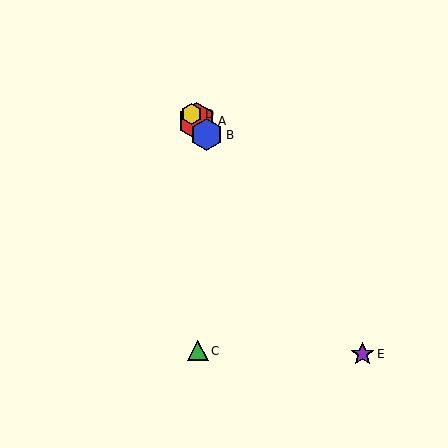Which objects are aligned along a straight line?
Objects A, B, D, E are aligned along a straight line.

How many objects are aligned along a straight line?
4 objects (A, B, D, E) are aligned along a straight line.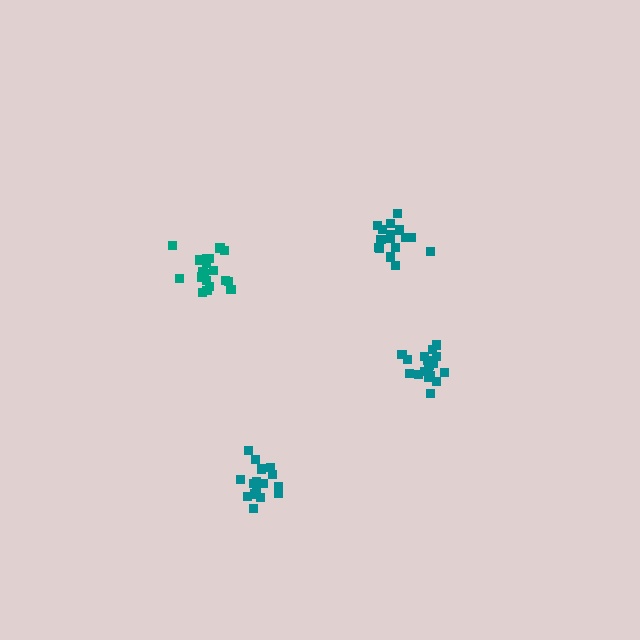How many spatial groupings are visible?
There are 4 spatial groupings.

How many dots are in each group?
Group 1: 16 dots, Group 2: 16 dots, Group 3: 19 dots, Group 4: 18 dots (69 total).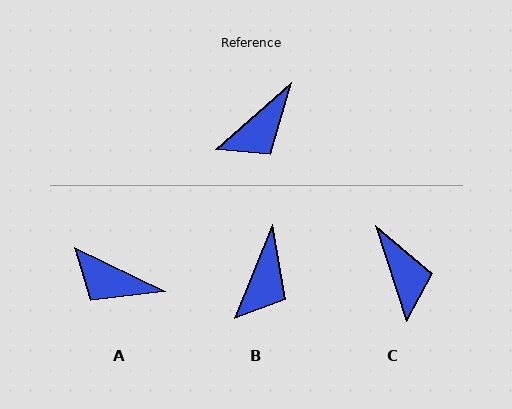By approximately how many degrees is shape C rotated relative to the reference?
Approximately 66 degrees counter-clockwise.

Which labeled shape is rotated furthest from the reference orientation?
A, about 67 degrees away.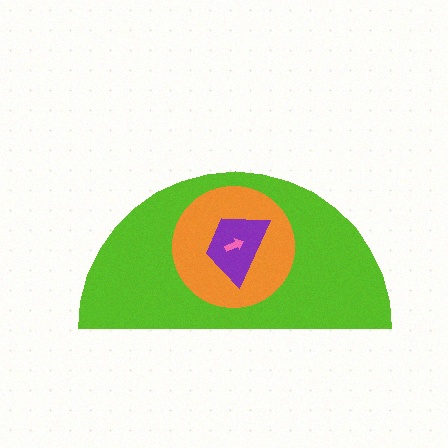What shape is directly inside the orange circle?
The purple trapezoid.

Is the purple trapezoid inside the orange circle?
Yes.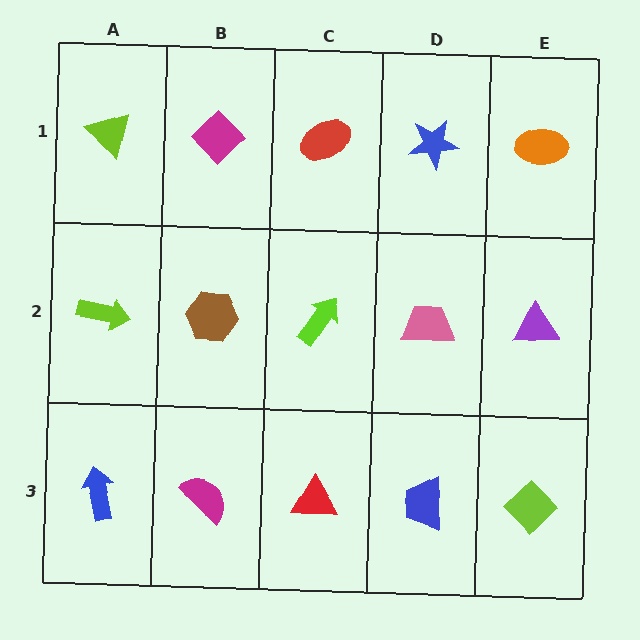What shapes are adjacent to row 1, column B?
A brown hexagon (row 2, column B), a lime triangle (row 1, column A), a red ellipse (row 1, column C).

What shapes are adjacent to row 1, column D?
A pink trapezoid (row 2, column D), a red ellipse (row 1, column C), an orange ellipse (row 1, column E).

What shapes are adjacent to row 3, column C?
A lime arrow (row 2, column C), a magenta semicircle (row 3, column B), a blue trapezoid (row 3, column D).